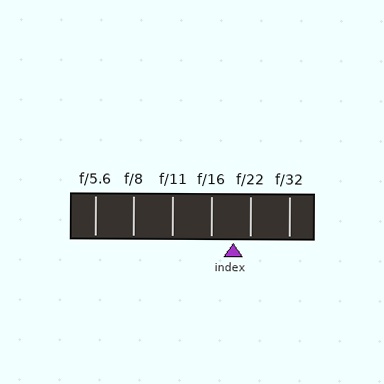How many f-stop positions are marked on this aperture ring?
There are 6 f-stop positions marked.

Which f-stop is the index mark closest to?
The index mark is closest to f/22.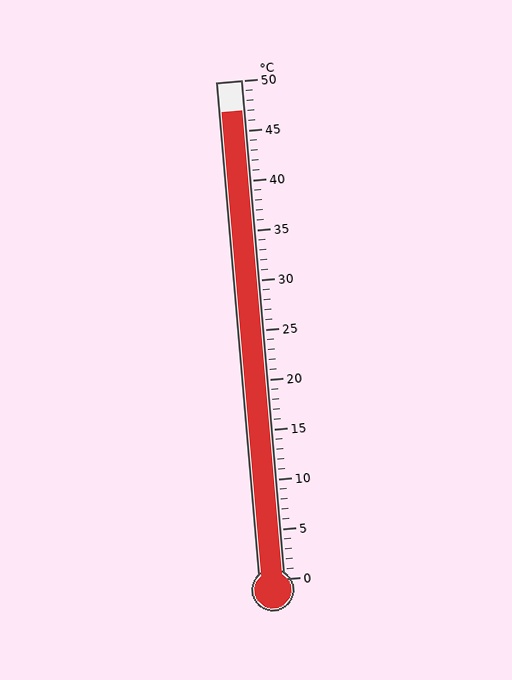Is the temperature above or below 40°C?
The temperature is above 40°C.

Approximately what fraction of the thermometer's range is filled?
The thermometer is filled to approximately 95% of its range.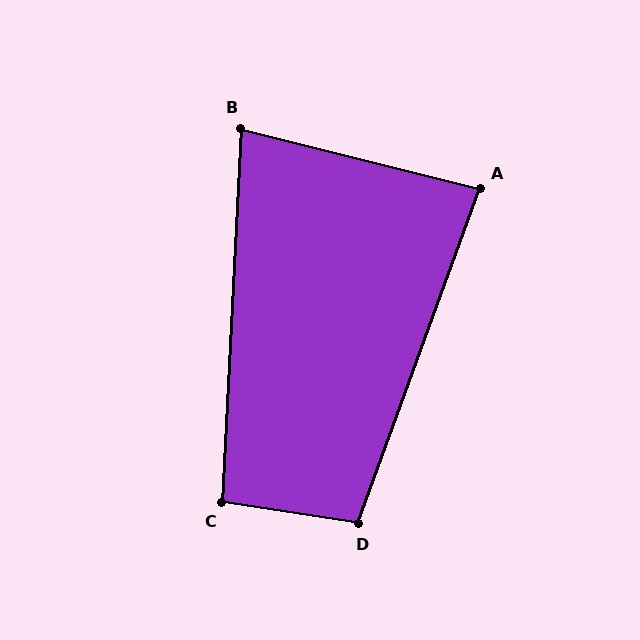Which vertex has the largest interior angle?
D, at approximately 101 degrees.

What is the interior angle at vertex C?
Approximately 96 degrees (obtuse).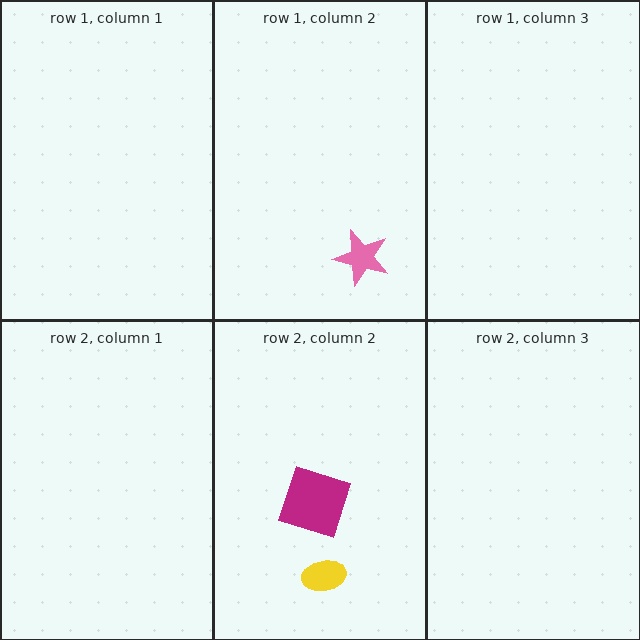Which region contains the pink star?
The row 1, column 2 region.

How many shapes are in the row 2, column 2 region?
2.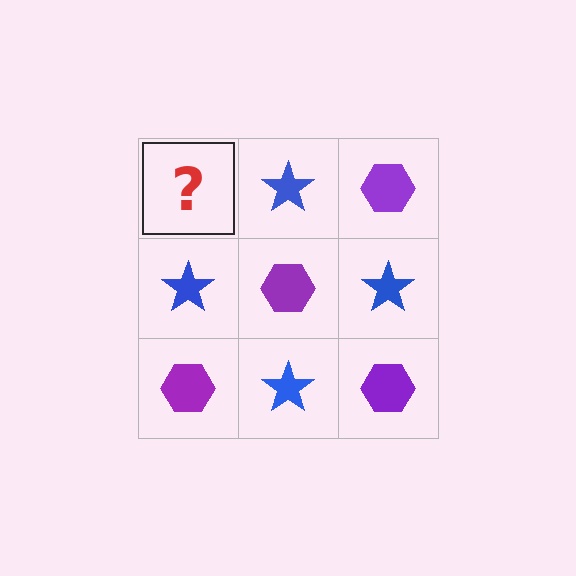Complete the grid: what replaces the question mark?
The question mark should be replaced with a purple hexagon.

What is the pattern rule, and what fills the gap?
The rule is that it alternates purple hexagon and blue star in a checkerboard pattern. The gap should be filled with a purple hexagon.